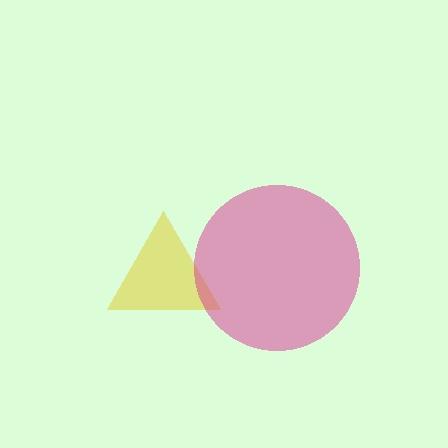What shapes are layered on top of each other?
The layered shapes are: a yellow triangle, a magenta circle.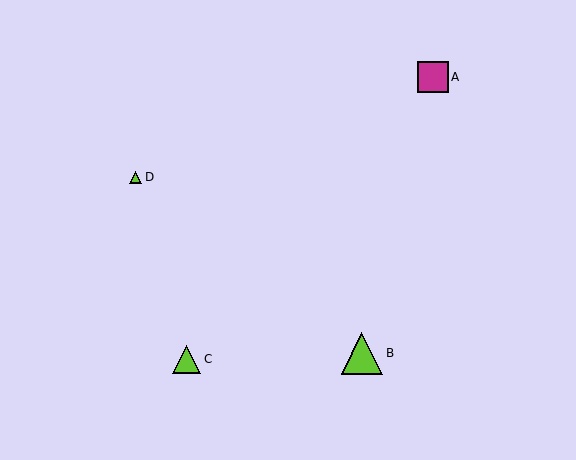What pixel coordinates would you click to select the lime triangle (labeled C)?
Click at (187, 359) to select the lime triangle C.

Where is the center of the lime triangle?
The center of the lime triangle is at (135, 177).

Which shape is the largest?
The lime triangle (labeled B) is the largest.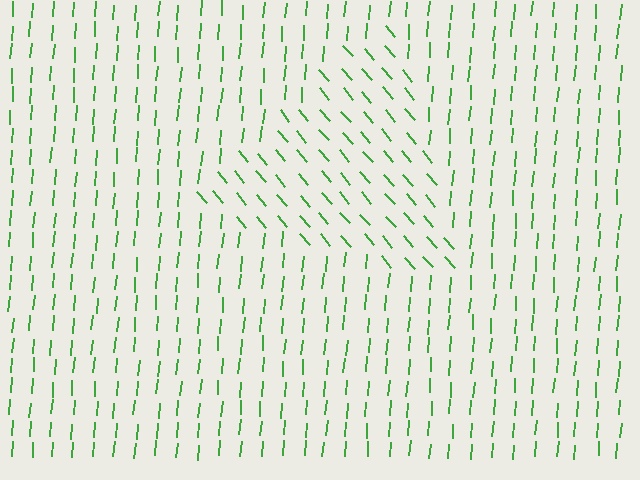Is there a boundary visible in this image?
Yes, there is a texture boundary formed by a change in line orientation.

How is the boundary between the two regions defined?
The boundary is defined purely by a change in line orientation (approximately 45 degrees difference). All lines are the same color and thickness.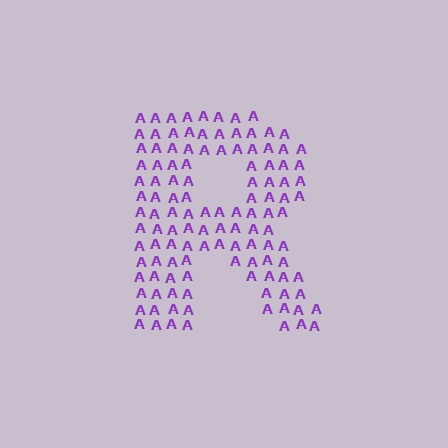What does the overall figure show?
The overall figure shows the letter R.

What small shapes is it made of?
It is made of small letter A's.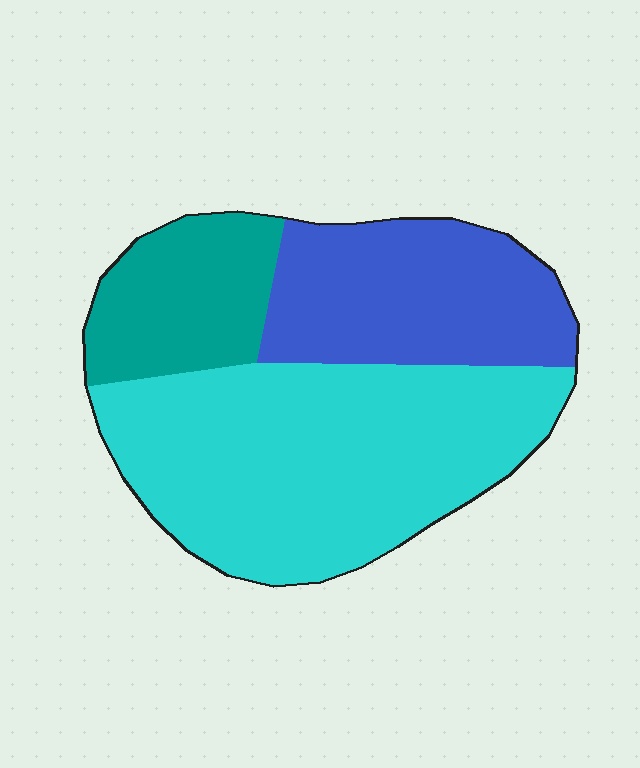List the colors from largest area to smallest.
From largest to smallest: cyan, blue, teal.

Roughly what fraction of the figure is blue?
Blue takes up about one quarter (1/4) of the figure.